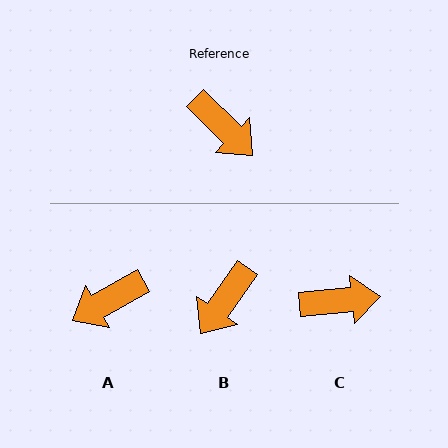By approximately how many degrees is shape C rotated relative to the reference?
Approximately 51 degrees counter-clockwise.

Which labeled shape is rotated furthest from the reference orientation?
A, about 105 degrees away.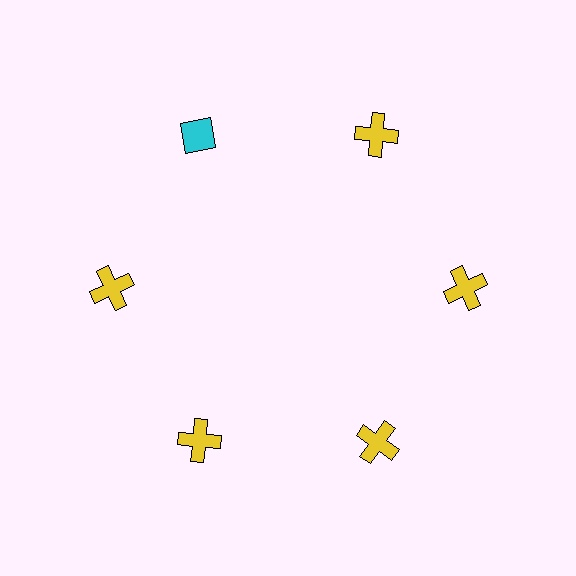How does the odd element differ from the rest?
It differs in both color (cyan instead of yellow) and shape (diamond instead of cross).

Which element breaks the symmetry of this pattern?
The cyan diamond at roughly the 11 o'clock position breaks the symmetry. All other shapes are yellow crosses.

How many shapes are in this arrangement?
There are 6 shapes arranged in a ring pattern.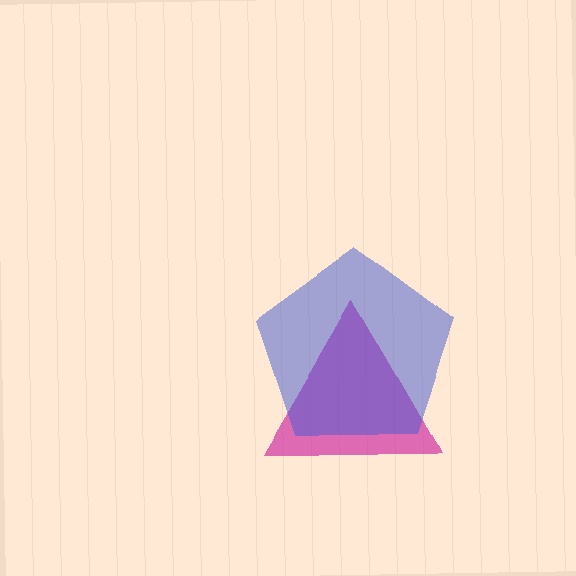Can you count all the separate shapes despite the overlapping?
Yes, there are 2 separate shapes.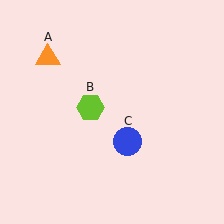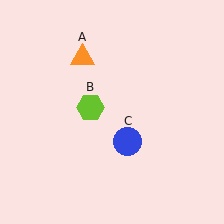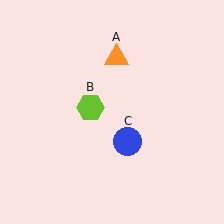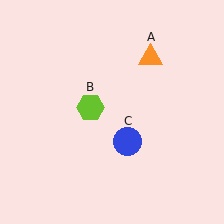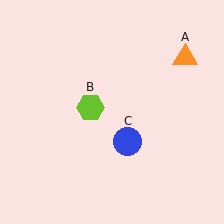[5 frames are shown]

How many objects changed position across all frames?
1 object changed position: orange triangle (object A).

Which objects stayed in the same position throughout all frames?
Lime hexagon (object B) and blue circle (object C) remained stationary.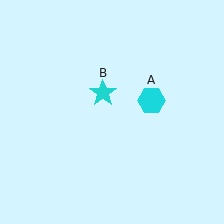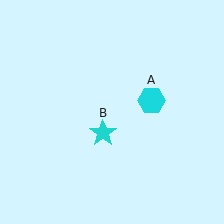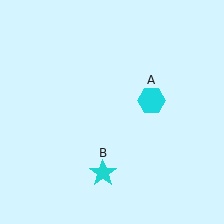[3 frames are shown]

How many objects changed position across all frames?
1 object changed position: cyan star (object B).